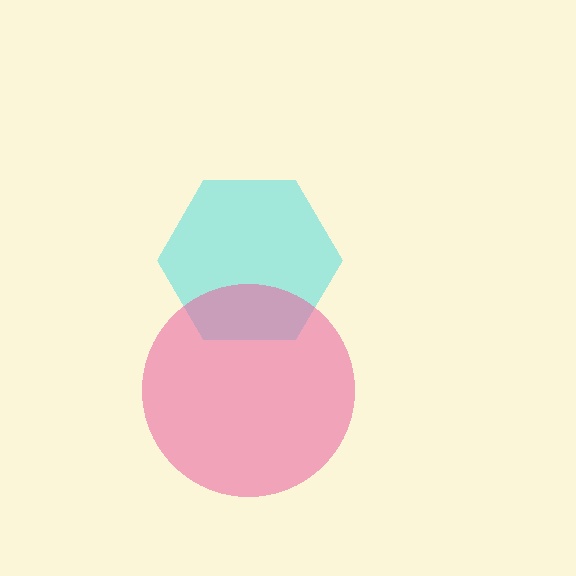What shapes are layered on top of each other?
The layered shapes are: a cyan hexagon, a pink circle.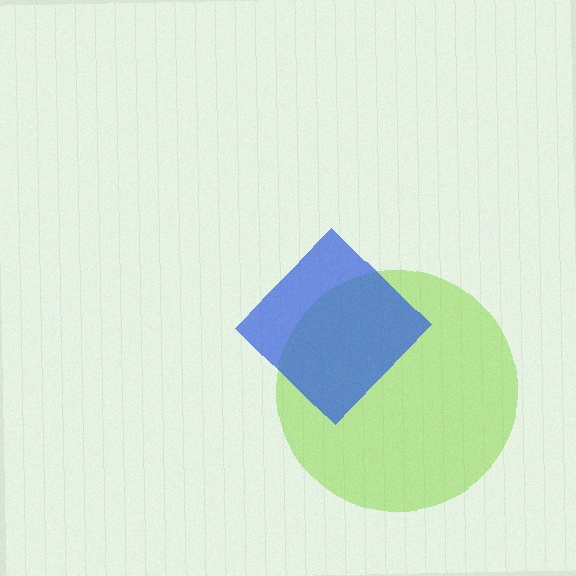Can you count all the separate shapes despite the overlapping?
Yes, there are 2 separate shapes.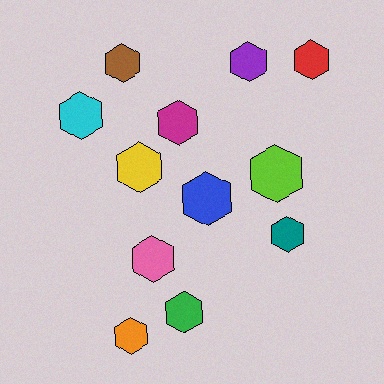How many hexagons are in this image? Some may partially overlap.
There are 12 hexagons.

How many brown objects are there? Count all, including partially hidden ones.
There is 1 brown object.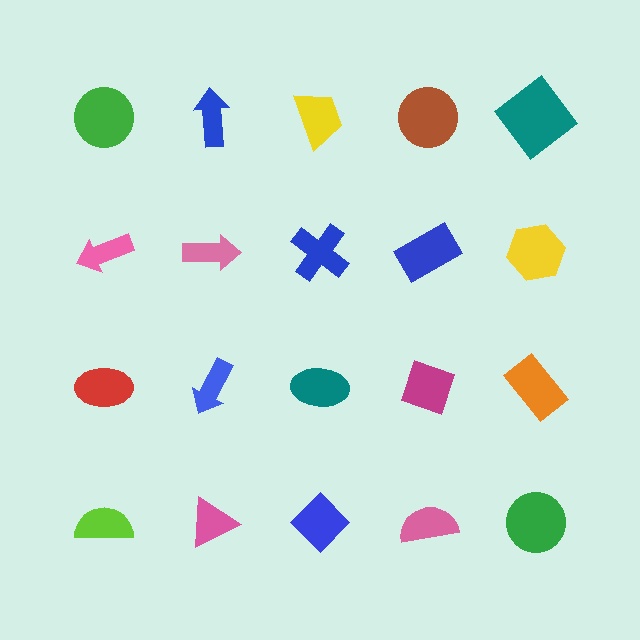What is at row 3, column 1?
A red ellipse.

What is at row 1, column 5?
A teal diamond.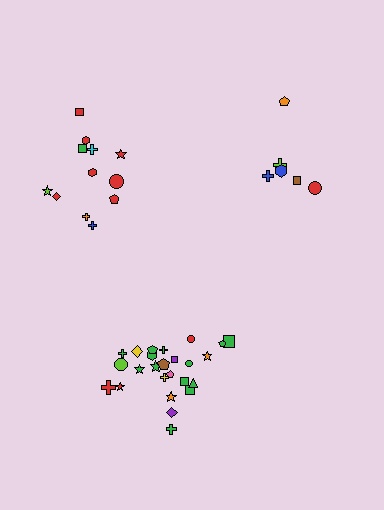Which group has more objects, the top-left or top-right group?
The top-left group.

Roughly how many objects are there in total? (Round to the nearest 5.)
Roughly 45 objects in total.